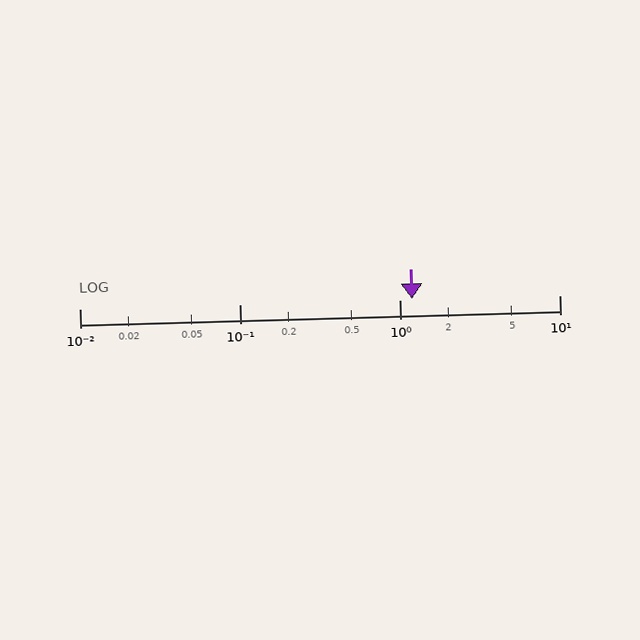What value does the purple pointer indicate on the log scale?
The pointer indicates approximately 1.2.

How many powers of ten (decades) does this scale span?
The scale spans 3 decades, from 0.01 to 10.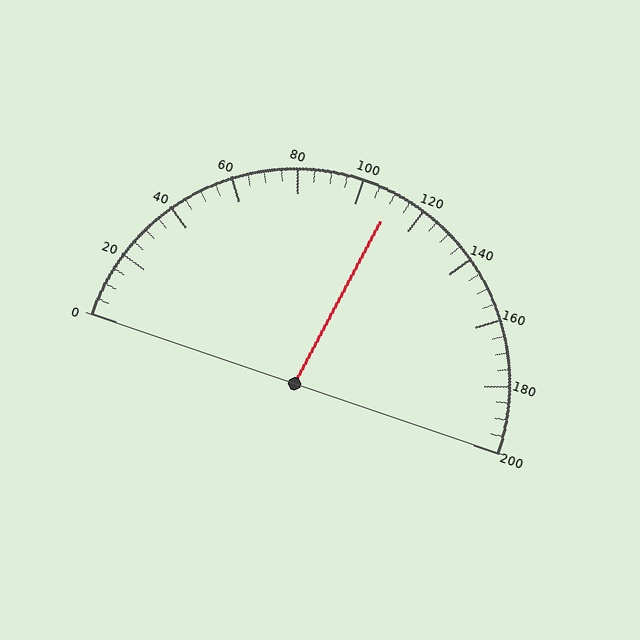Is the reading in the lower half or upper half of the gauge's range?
The reading is in the upper half of the range (0 to 200).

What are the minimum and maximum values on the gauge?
The gauge ranges from 0 to 200.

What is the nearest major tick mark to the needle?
The nearest major tick mark is 120.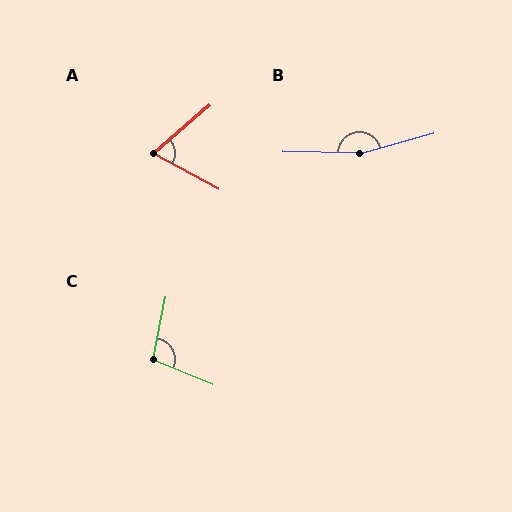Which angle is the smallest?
A, at approximately 69 degrees.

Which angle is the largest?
B, at approximately 164 degrees.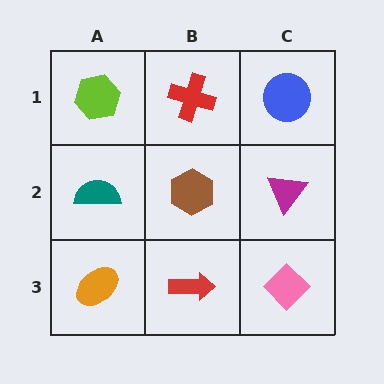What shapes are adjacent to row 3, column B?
A brown hexagon (row 2, column B), an orange ellipse (row 3, column A), a pink diamond (row 3, column C).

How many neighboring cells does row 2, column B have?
4.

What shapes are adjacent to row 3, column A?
A teal semicircle (row 2, column A), a red arrow (row 3, column B).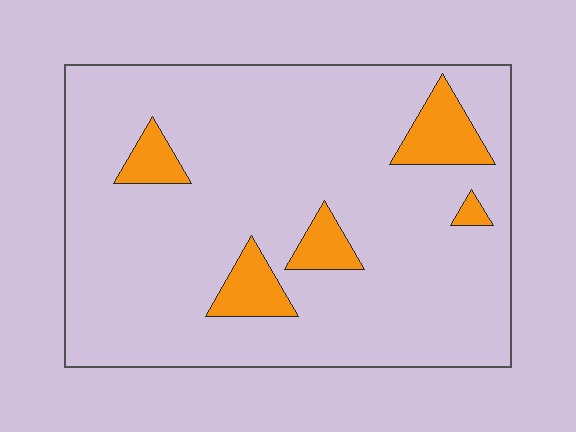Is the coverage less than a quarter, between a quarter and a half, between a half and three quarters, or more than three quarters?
Less than a quarter.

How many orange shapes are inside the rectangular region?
5.